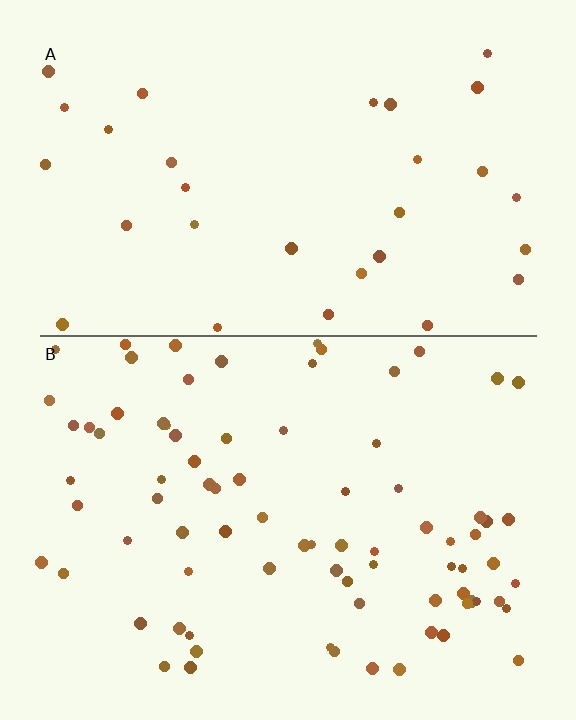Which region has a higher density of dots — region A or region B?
B (the bottom).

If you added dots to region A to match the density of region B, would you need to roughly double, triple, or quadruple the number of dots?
Approximately triple.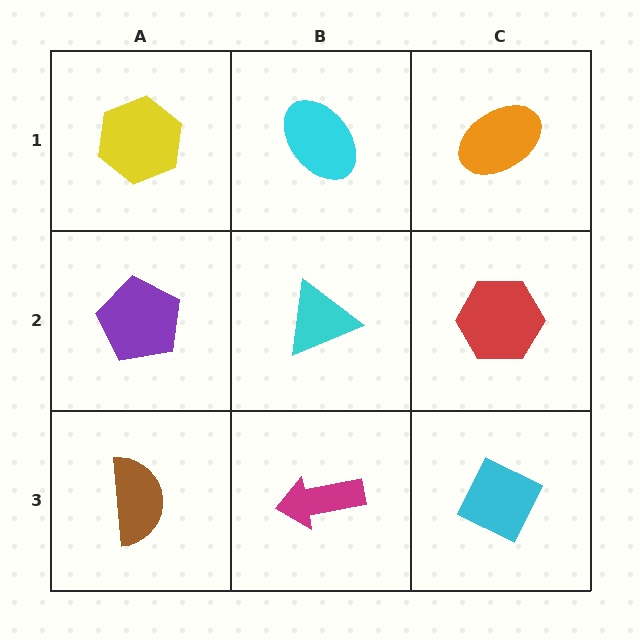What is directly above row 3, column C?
A red hexagon.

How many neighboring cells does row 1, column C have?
2.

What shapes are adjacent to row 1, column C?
A red hexagon (row 2, column C), a cyan ellipse (row 1, column B).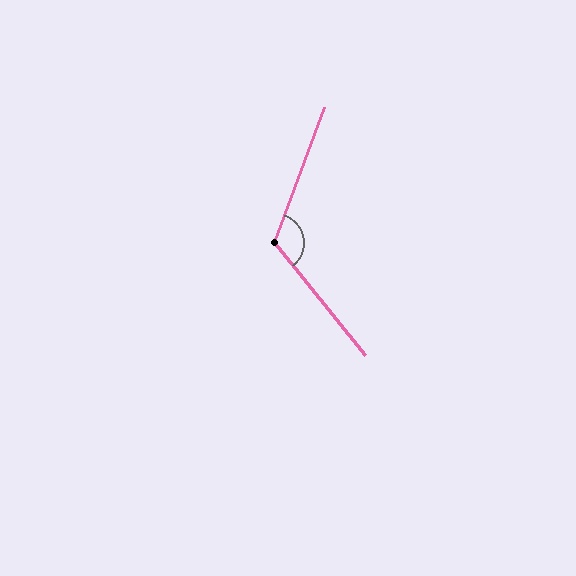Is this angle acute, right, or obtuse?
It is obtuse.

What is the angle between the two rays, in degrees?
Approximately 121 degrees.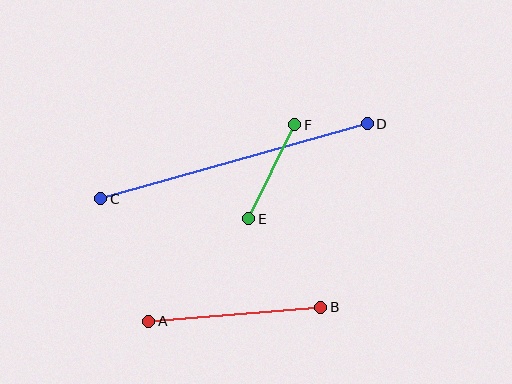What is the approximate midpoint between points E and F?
The midpoint is at approximately (272, 172) pixels.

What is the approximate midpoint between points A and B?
The midpoint is at approximately (235, 314) pixels.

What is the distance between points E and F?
The distance is approximately 104 pixels.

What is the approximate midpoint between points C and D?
The midpoint is at approximately (234, 161) pixels.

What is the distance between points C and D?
The distance is approximately 277 pixels.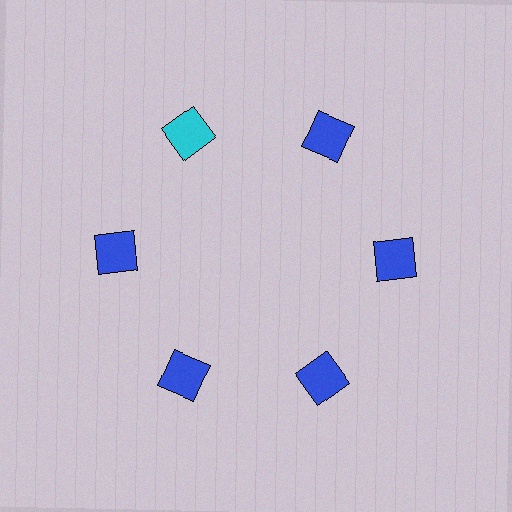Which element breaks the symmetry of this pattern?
The cyan square at roughly the 11 o'clock position breaks the symmetry. All other shapes are blue squares.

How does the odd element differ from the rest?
It has a different color: cyan instead of blue.